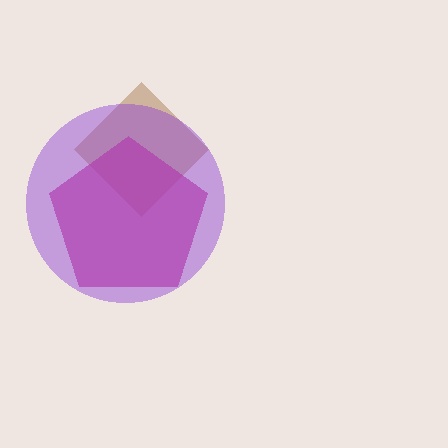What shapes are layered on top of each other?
The layered shapes are: a brown diamond, a magenta pentagon, a purple circle.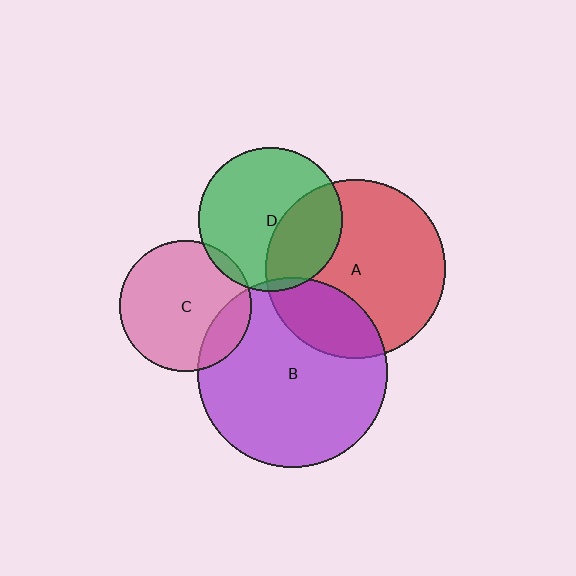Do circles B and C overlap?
Yes.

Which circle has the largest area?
Circle B (purple).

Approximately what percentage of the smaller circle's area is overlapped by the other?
Approximately 15%.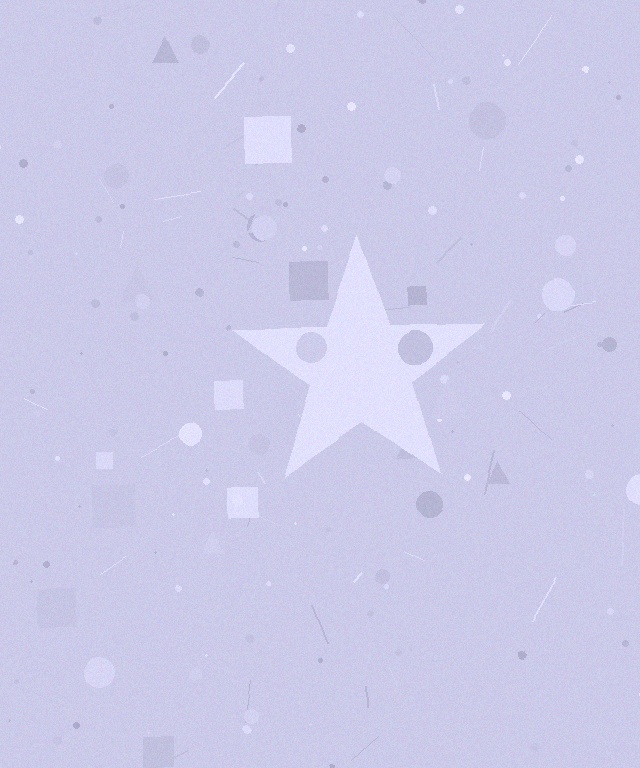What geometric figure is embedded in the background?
A star is embedded in the background.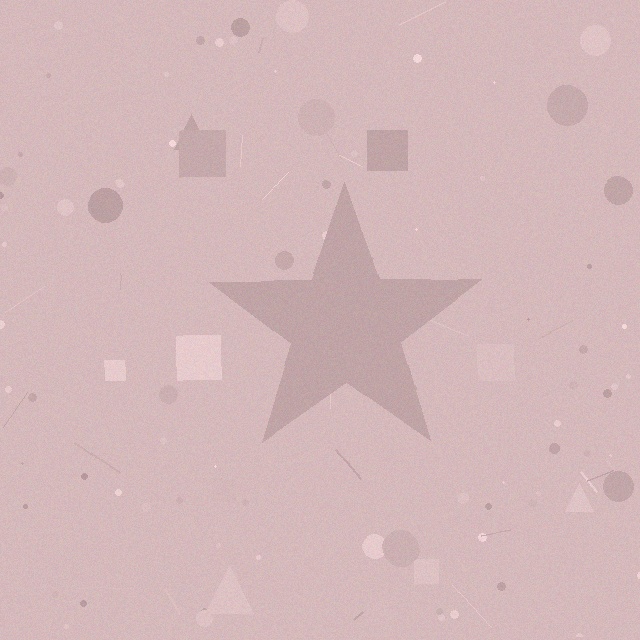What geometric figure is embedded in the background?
A star is embedded in the background.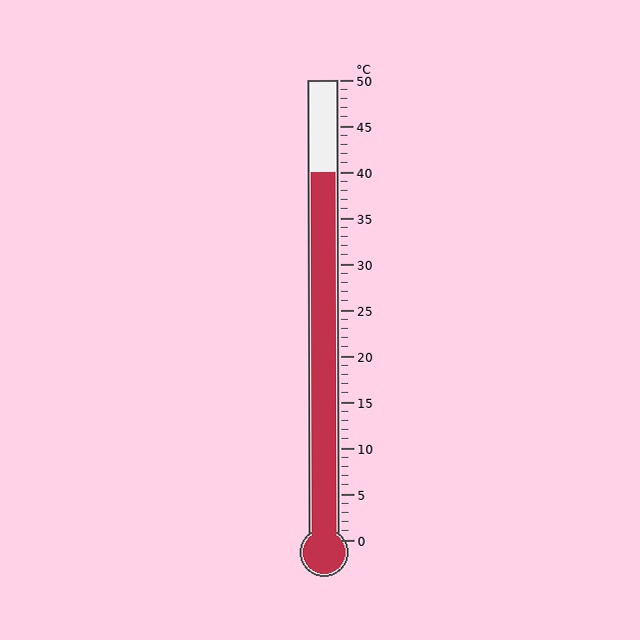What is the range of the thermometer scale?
The thermometer scale ranges from 0°C to 50°C.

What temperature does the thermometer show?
The thermometer shows approximately 40°C.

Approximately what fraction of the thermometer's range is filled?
The thermometer is filled to approximately 80% of its range.